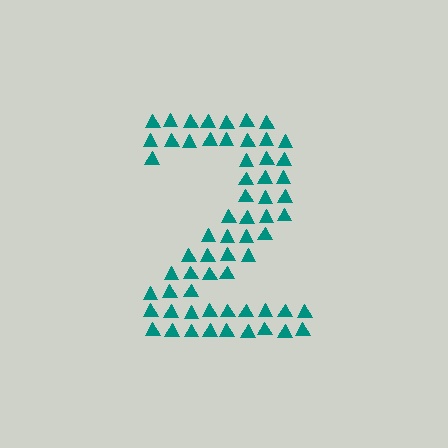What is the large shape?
The large shape is the digit 2.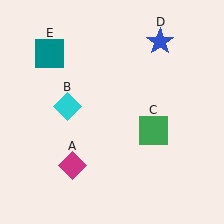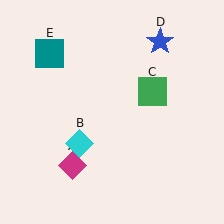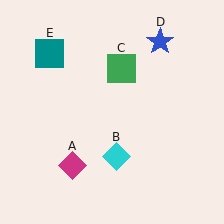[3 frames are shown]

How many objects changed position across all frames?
2 objects changed position: cyan diamond (object B), green square (object C).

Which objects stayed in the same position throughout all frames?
Magenta diamond (object A) and blue star (object D) and teal square (object E) remained stationary.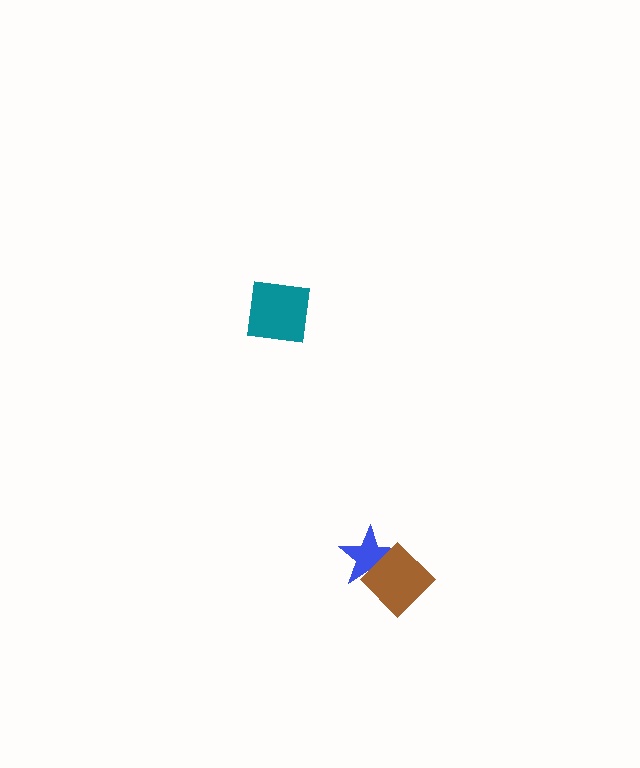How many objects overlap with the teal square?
0 objects overlap with the teal square.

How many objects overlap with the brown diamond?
1 object overlaps with the brown diamond.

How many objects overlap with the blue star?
1 object overlaps with the blue star.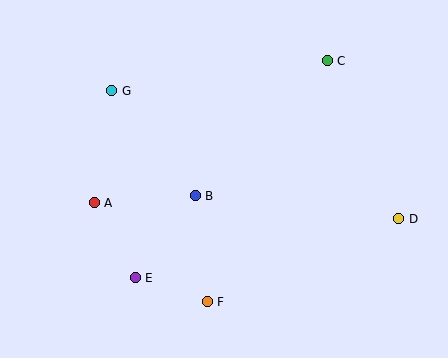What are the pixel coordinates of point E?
Point E is at (135, 278).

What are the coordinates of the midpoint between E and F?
The midpoint between E and F is at (171, 290).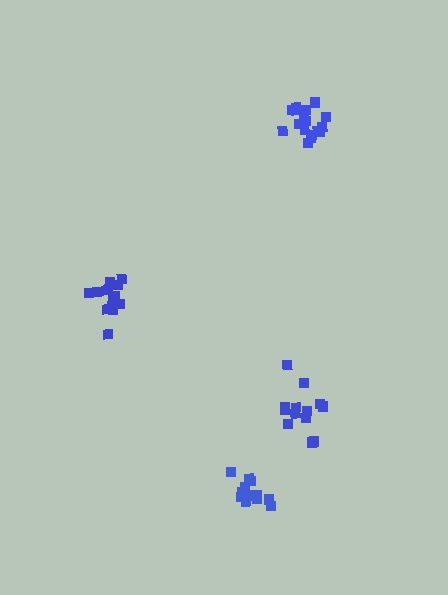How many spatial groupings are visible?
There are 4 spatial groupings.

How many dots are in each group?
Group 1: 13 dots, Group 2: 17 dots, Group 3: 13 dots, Group 4: 14 dots (57 total).